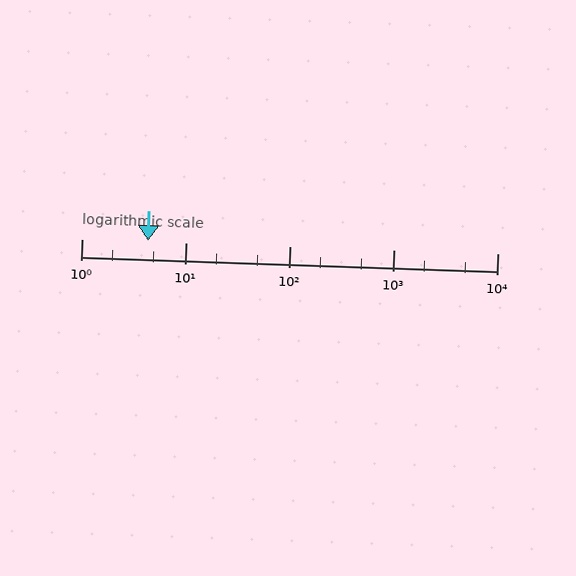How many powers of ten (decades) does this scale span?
The scale spans 4 decades, from 1 to 10000.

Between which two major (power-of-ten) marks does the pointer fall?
The pointer is between 1 and 10.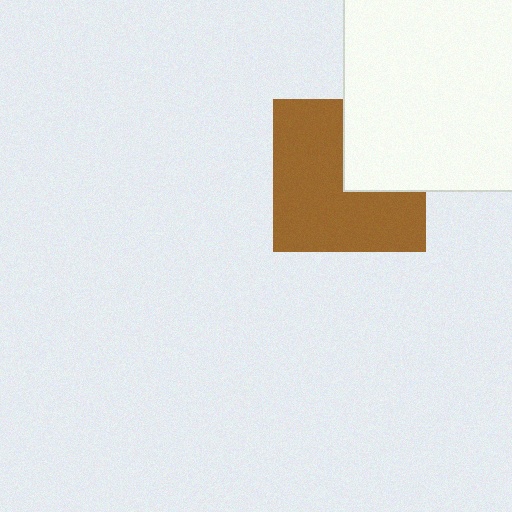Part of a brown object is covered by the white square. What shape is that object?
It is a square.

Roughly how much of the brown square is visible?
Most of it is visible (roughly 67%).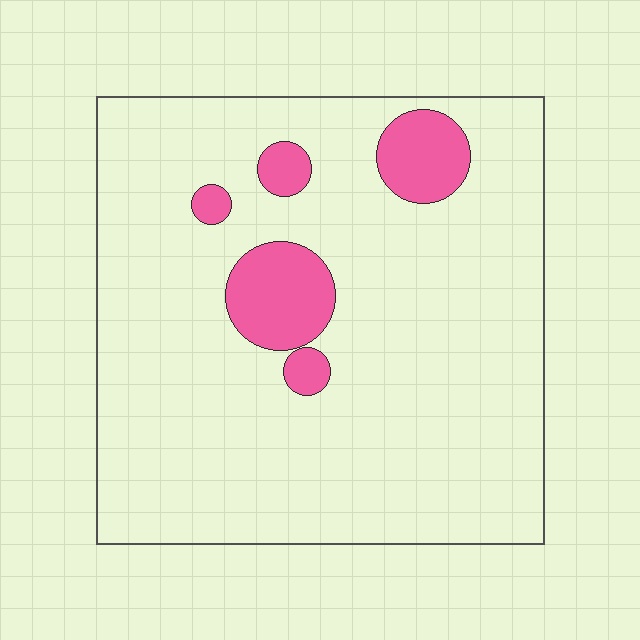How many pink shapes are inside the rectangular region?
5.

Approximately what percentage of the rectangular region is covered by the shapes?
Approximately 10%.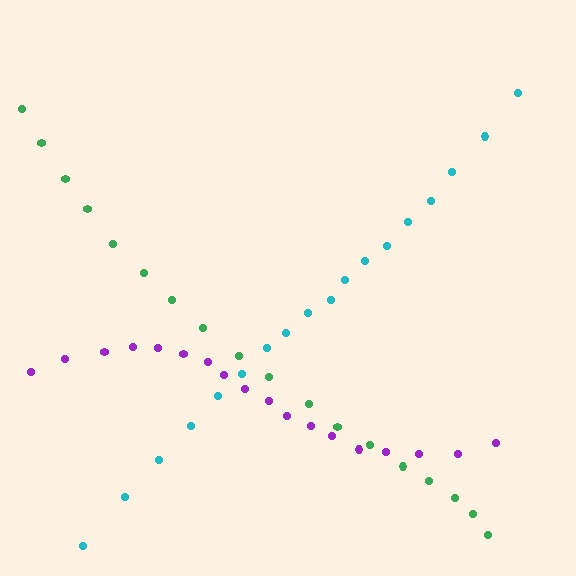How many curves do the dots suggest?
There are 3 distinct paths.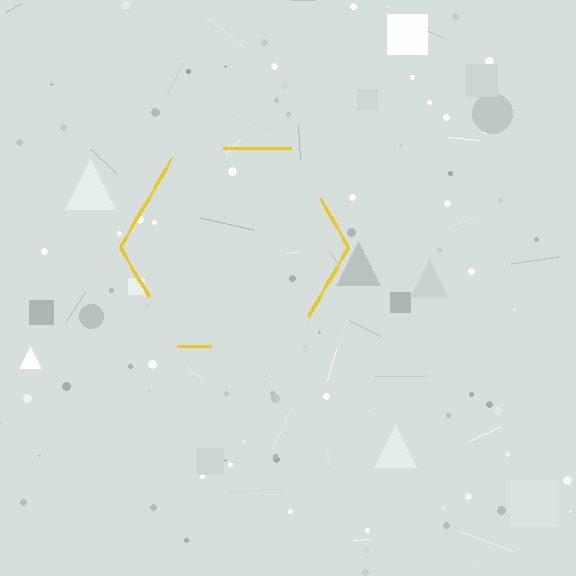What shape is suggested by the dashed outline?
The dashed outline suggests a hexagon.